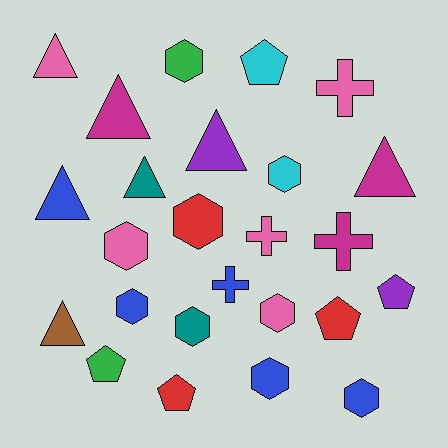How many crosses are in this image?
There are 4 crosses.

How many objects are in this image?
There are 25 objects.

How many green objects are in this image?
There are 2 green objects.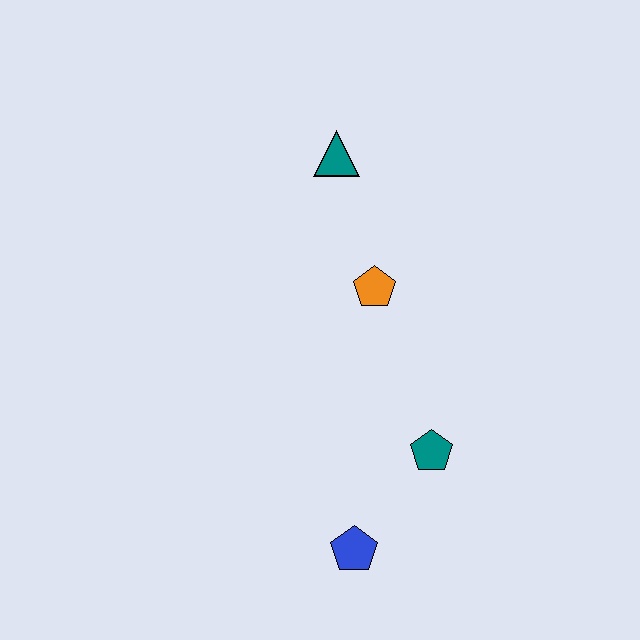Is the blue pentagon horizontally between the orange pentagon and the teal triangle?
Yes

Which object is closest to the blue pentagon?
The teal pentagon is closest to the blue pentagon.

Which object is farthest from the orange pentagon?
The blue pentagon is farthest from the orange pentagon.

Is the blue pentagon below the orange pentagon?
Yes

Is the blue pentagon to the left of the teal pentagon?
Yes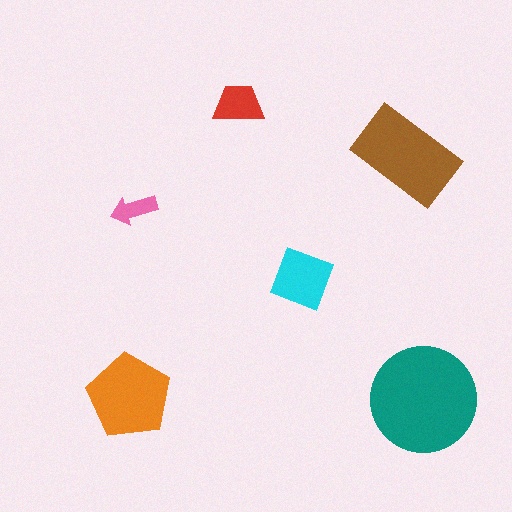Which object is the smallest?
The pink arrow.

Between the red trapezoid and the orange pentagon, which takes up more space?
The orange pentagon.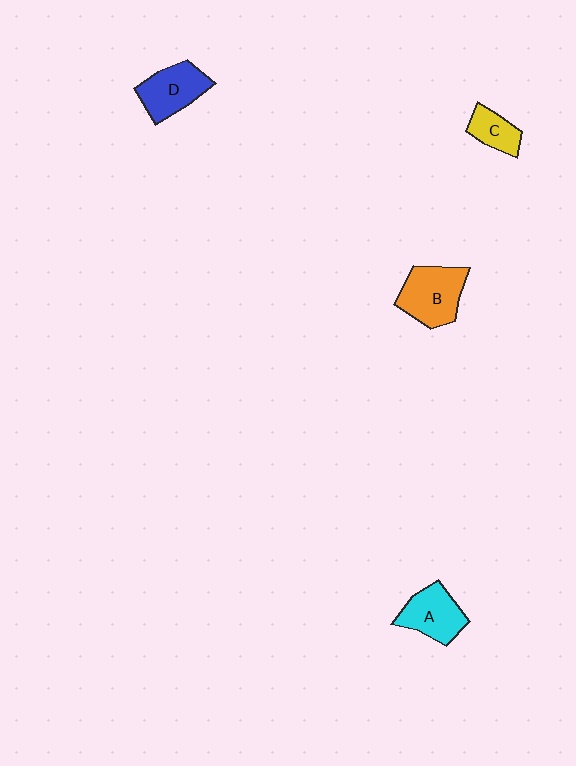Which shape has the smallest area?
Shape C (yellow).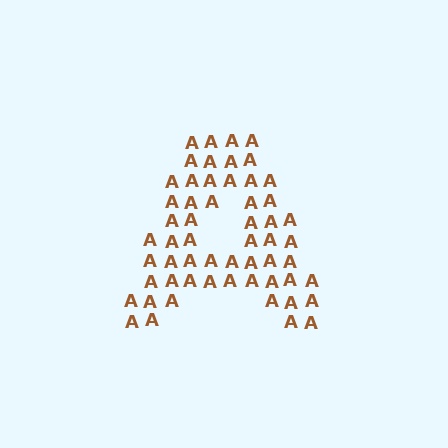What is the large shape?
The large shape is the letter A.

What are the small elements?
The small elements are letter A's.